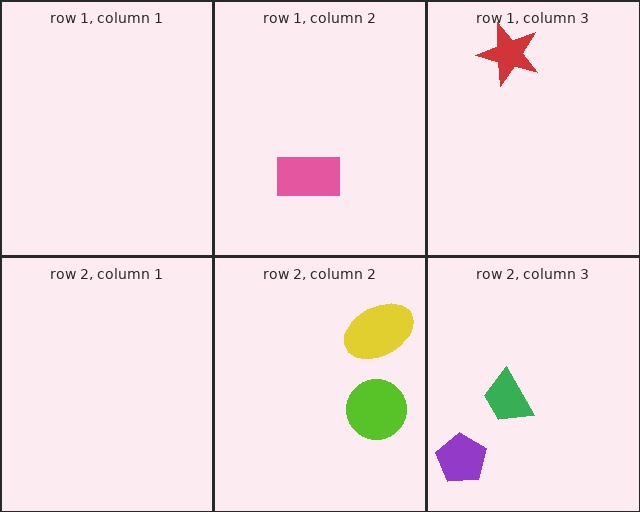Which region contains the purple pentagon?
The row 2, column 3 region.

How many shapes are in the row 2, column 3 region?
2.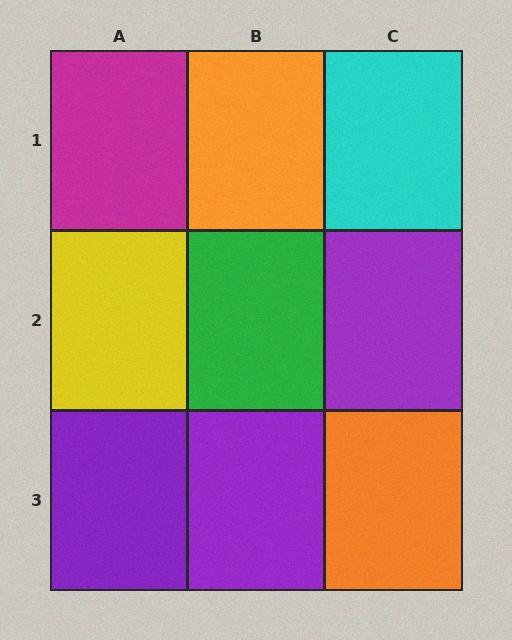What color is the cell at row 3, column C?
Orange.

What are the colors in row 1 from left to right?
Magenta, orange, cyan.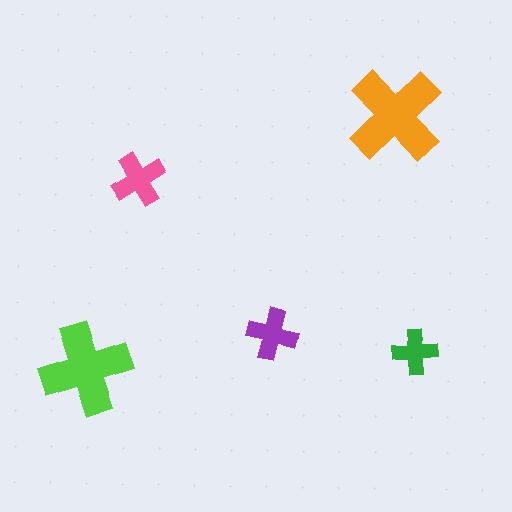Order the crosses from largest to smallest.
the orange one, the lime one, the pink one, the purple one, the green one.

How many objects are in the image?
There are 5 objects in the image.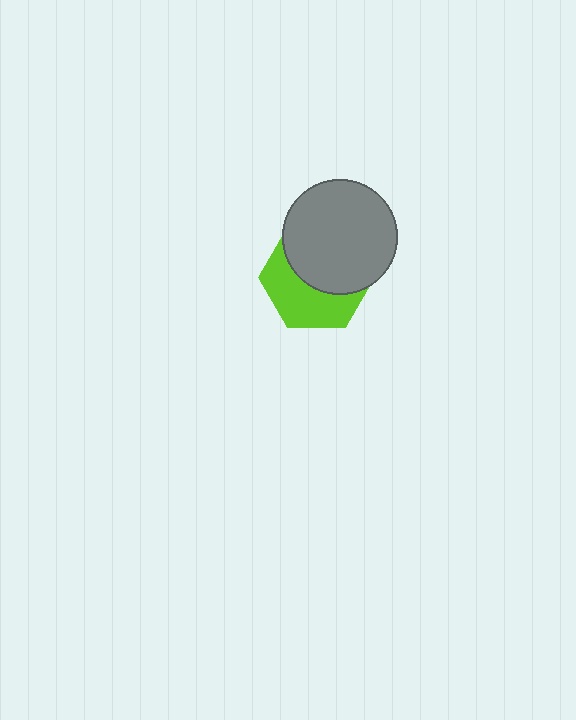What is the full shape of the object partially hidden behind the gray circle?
The partially hidden object is a lime hexagon.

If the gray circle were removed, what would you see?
You would see the complete lime hexagon.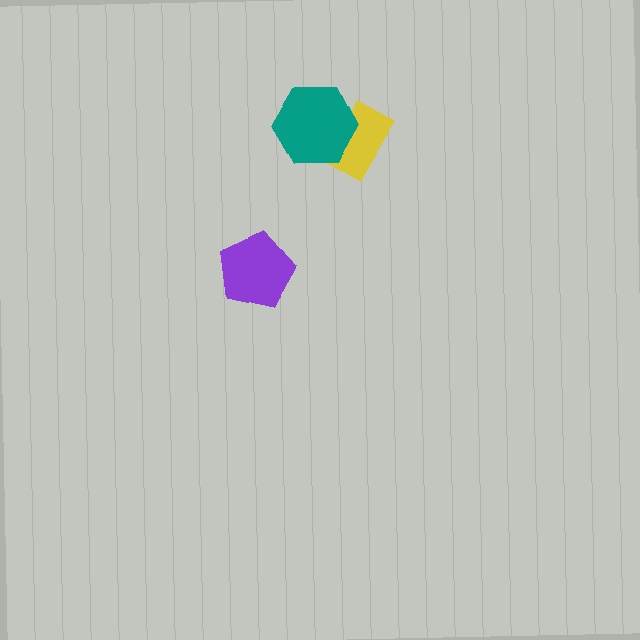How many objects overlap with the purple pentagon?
0 objects overlap with the purple pentagon.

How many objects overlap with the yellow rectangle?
1 object overlaps with the yellow rectangle.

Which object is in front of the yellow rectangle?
The teal hexagon is in front of the yellow rectangle.